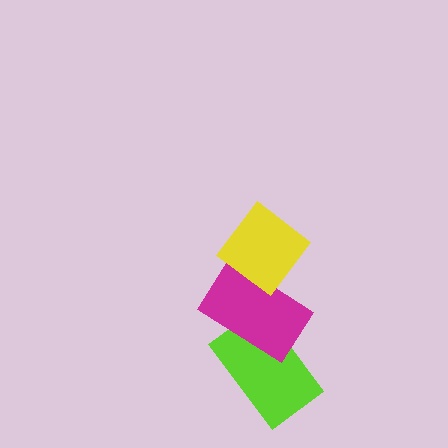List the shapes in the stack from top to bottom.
From top to bottom: the yellow diamond, the magenta rectangle, the lime rectangle.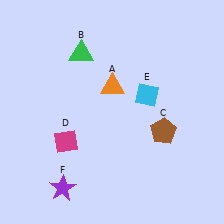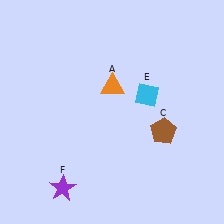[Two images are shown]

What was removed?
The magenta diamond (D), the green triangle (B) were removed in Image 2.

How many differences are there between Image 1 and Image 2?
There are 2 differences between the two images.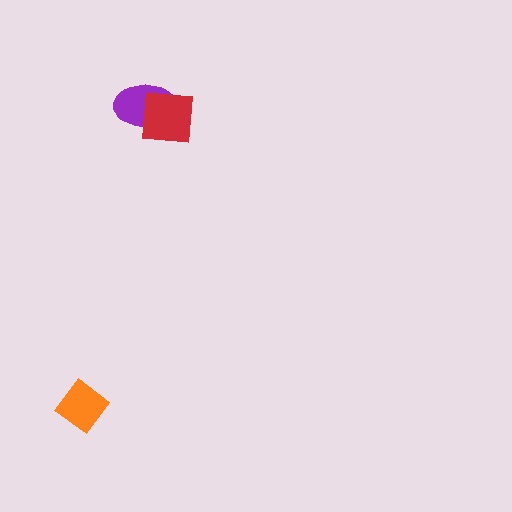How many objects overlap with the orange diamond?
0 objects overlap with the orange diamond.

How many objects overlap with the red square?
1 object overlaps with the red square.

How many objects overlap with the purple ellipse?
1 object overlaps with the purple ellipse.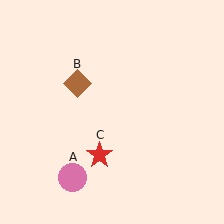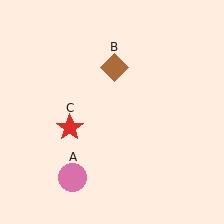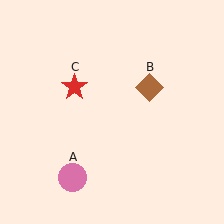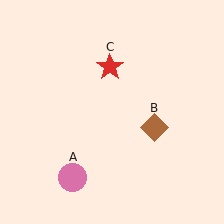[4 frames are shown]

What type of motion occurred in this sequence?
The brown diamond (object B), red star (object C) rotated clockwise around the center of the scene.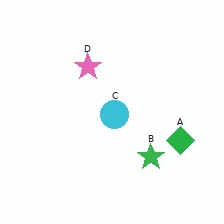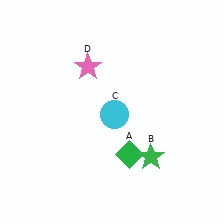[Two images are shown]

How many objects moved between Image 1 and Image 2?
1 object moved between the two images.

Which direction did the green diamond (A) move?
The green diamond (A) moved left.